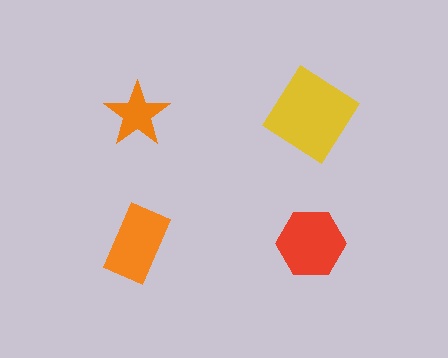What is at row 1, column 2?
A yellow diamond.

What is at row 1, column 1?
An orange star.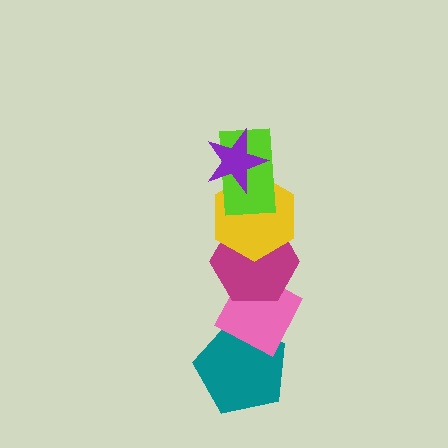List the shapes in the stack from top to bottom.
From top to bottom: the purple star, the lime rectangle, the yellow hexagon, the magenta hexagon, the pink diamond, the teal pentagon.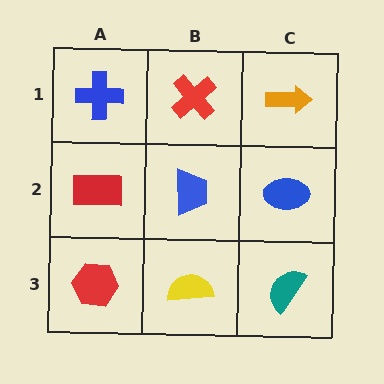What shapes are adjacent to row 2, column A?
A blue cross (row 1, column A), a red hexagon (row 3, column A), a blue trapezoid (row 2, column B).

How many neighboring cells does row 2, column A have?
3.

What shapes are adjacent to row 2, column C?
An orange arrow (row 1, column C), a teal semicircle (row 3, column C), a blue trapezoid (row 2, column B).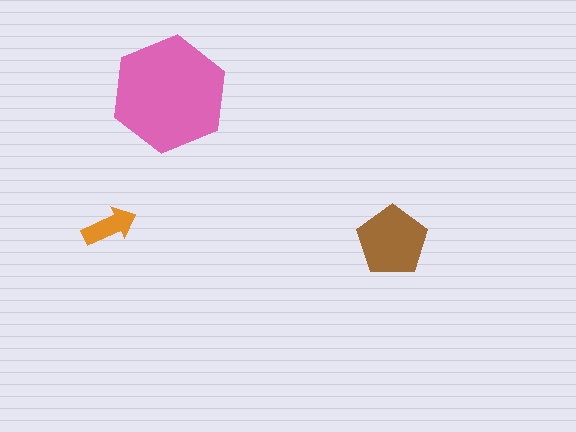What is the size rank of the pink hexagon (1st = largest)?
1st.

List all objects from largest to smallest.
The pink hexagon, the brown pentagon, the orange arrow.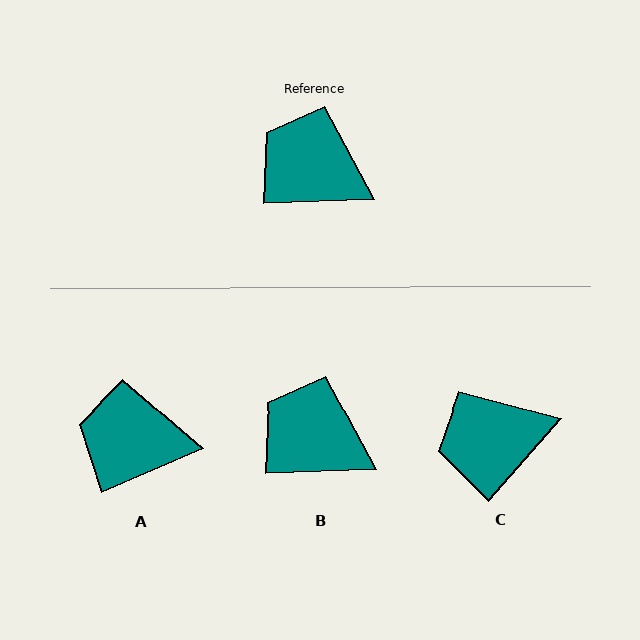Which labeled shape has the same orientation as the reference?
B.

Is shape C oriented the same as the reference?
No, it is off by about 47 degrees.